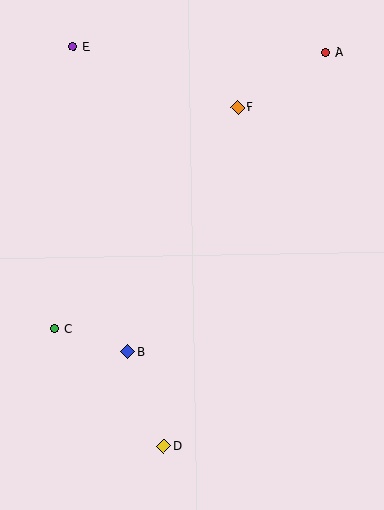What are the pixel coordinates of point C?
Point C is at (55, 329).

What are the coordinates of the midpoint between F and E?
The midpoint between F and E is at (156, 77).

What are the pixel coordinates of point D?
Point D is at (164, 446).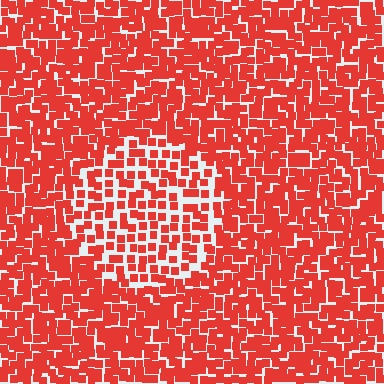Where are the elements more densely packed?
The elements are more densely packed outside the circle boundary.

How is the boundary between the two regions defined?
The boundary is defined by a change in element density (approximately 1.7x ratio). All elements are the same color, size, and shape.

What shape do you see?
I see a circle.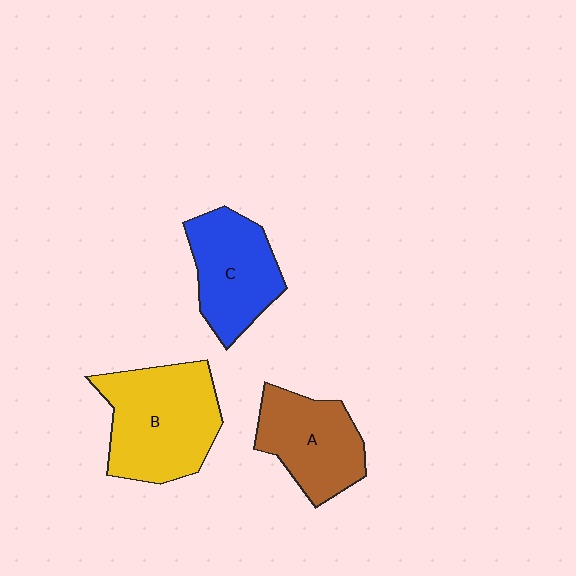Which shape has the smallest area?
Shape A (brown).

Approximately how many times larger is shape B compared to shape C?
Approximately 1.3 times.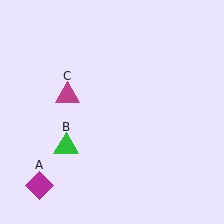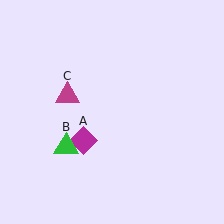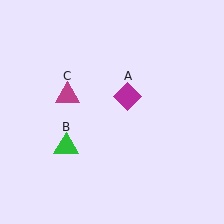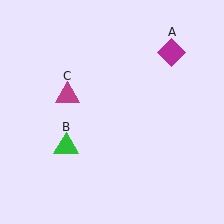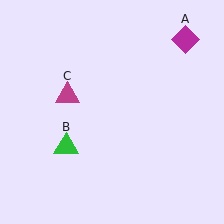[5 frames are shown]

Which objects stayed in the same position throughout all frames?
Green triangle (object B) and magenta triangle (object C) remained stationary.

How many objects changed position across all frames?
1 object changed position: magenta diamond (object A).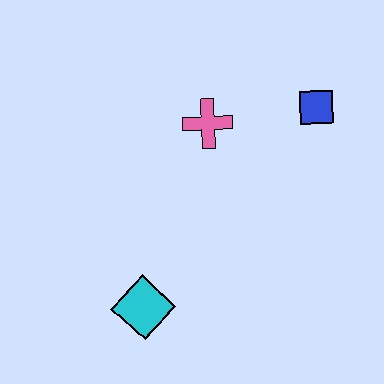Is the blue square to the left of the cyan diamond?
No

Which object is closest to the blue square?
The pink cross is closest to the blue square.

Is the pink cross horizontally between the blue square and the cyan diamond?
Yes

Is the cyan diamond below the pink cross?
Yes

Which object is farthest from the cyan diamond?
The blue square is farthest from the cyan diamond.